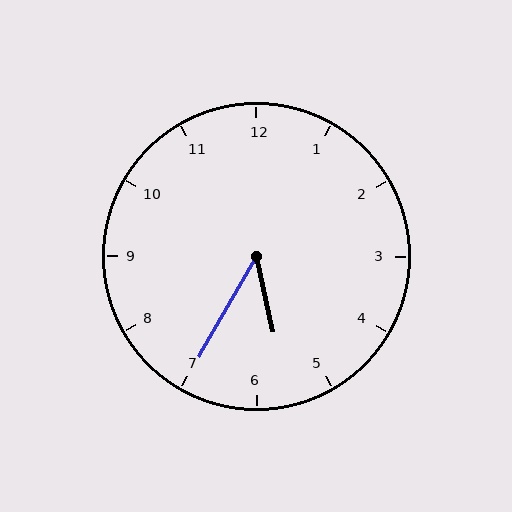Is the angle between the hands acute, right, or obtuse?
It is acute.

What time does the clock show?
5:35.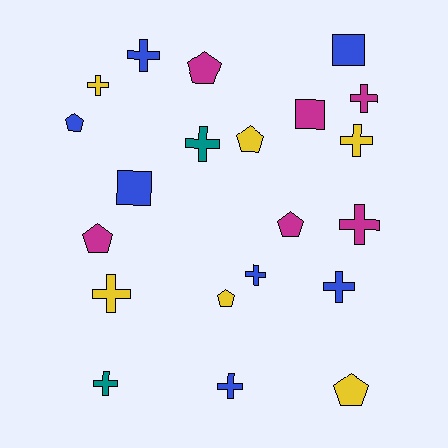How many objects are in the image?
There are 21 objects.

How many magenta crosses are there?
There are 2 magenta crosses.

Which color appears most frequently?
Blue, with 7 objects.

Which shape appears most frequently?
Cross, with 11 objects.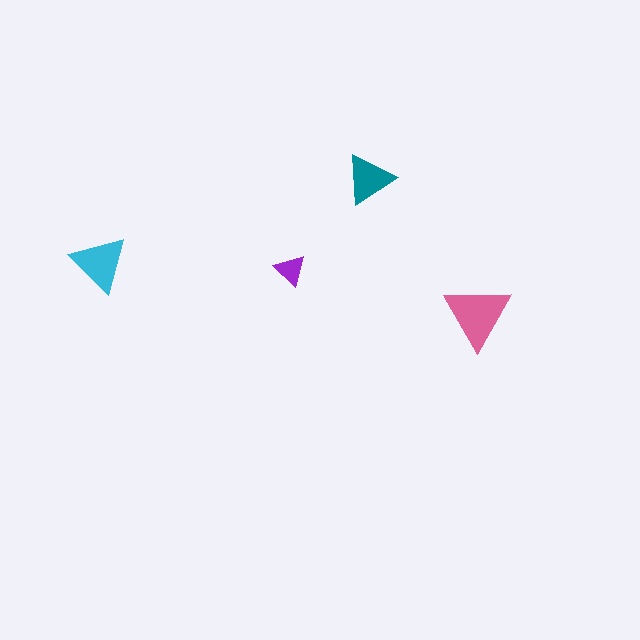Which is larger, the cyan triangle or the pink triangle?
The pink one.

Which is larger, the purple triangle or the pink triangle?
The pink one.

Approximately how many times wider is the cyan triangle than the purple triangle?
About 2 times wider.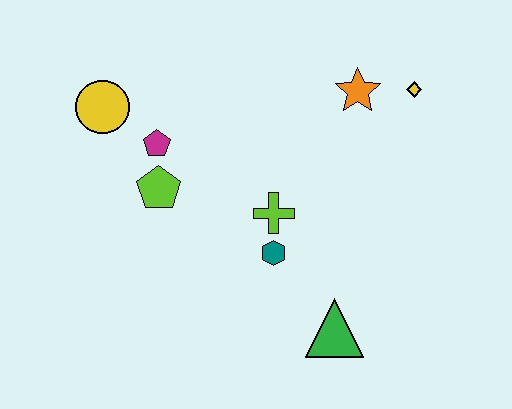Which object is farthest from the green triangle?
The yellow circle is farthest from the green triangle.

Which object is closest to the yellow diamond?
The orange star is closest to the yellow diamond.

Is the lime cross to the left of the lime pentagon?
No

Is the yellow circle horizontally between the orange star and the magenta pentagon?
No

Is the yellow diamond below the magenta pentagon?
No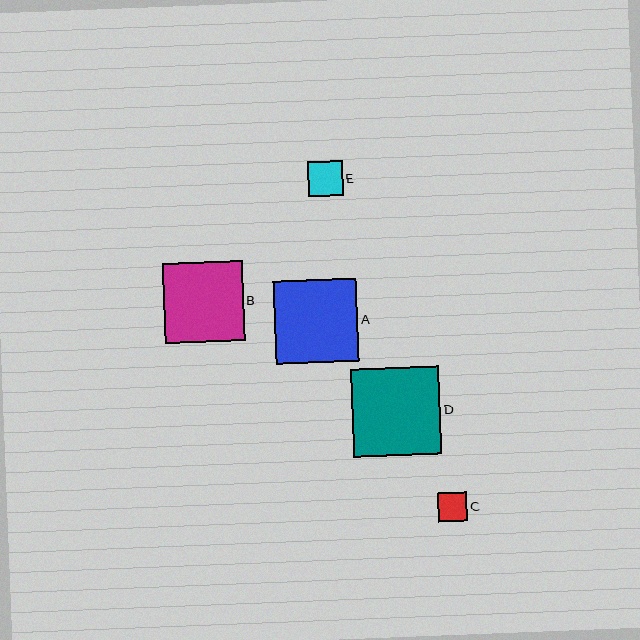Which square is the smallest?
Square C is the smallest with a size of approximately 29 pixels.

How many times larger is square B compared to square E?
Square B is approximately 2.3 times the size of square E.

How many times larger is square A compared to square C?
Square A is approximately 2.9 times the size of square C.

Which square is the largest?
Square D is the largest with a size of approximately 88 pixels.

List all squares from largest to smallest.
From largest to smallest: D, A, B, E, C.